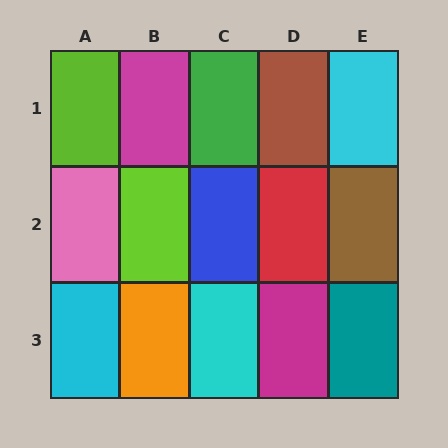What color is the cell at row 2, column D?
Red.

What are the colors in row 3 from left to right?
Cyan, orange, cyan, magenta, teal.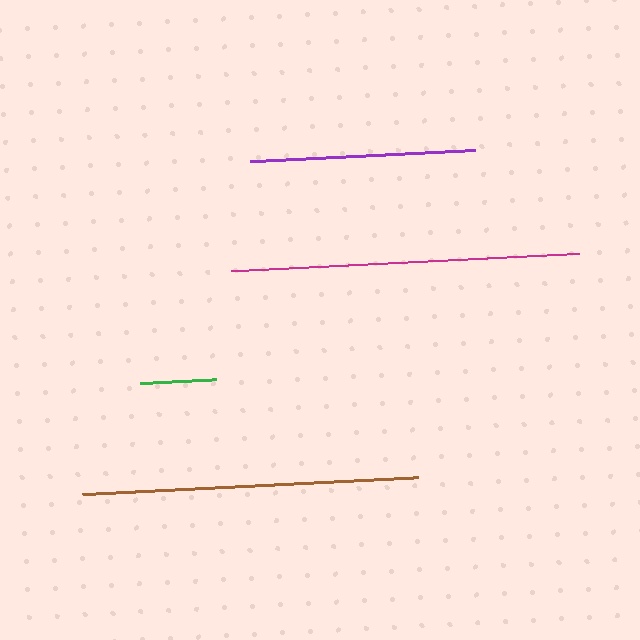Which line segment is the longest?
The magenta line is the longest at approximately 348 pixels.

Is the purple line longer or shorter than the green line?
The purple line is longer than the green line.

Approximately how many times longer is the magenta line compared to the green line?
The magenta line is approximately 4.5 times the length of the green line.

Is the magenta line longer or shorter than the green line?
The magenta line is longer than the green line.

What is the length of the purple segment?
The purple segment is approximately 225 pixels long.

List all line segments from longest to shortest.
From longest to shortest: magenta, brown, purple, green.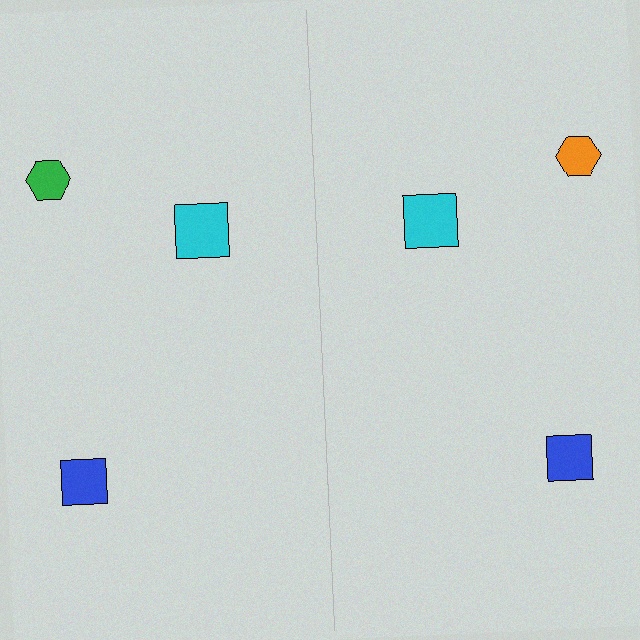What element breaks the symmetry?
The orange hexagon on the right side breaks the symmetry — its mirror counterpart is green.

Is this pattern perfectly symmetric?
No, the pattern is not perfectly symmetric. The orange hexagon on the right side breaks the symmetry — its mirror counterpart is green.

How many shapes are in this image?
There are 6 shapes in this image.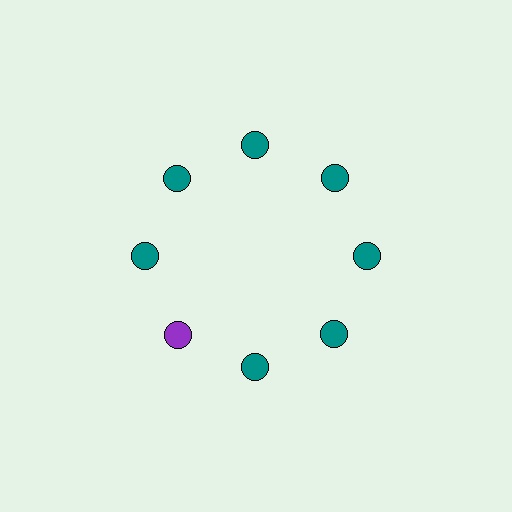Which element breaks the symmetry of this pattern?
The purple circle at roughly the 8 o'clock position breaks the symmetry. All other shapes are teal circles.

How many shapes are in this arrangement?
There are 8 shapes arranged in a ring pattern.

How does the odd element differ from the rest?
It has a different color: purple instead of teal.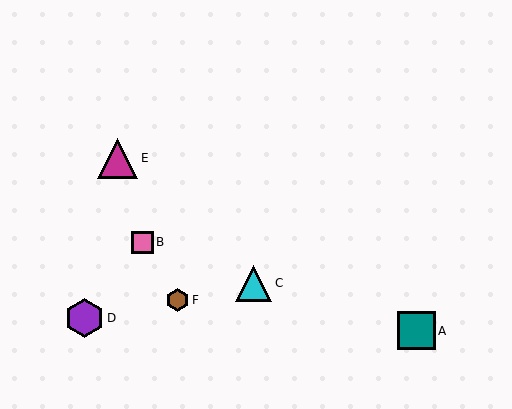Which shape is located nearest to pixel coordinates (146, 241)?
The pink square (labeled B) at (142, 242) is nearest to that location.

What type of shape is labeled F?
Shape F is a brown hexagon.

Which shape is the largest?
The magenta triangle (labeled E) is the largest.